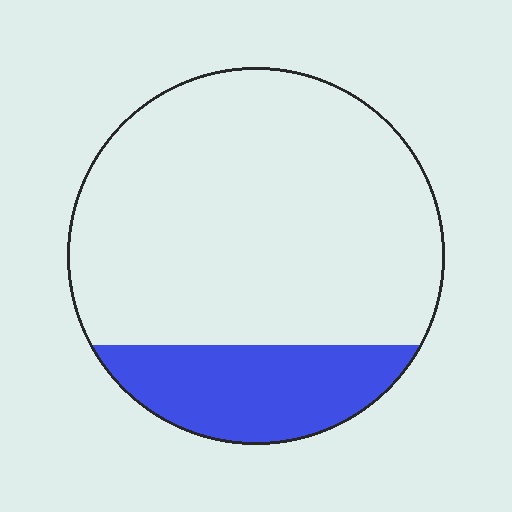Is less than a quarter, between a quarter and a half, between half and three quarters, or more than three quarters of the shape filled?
Less than a quarter.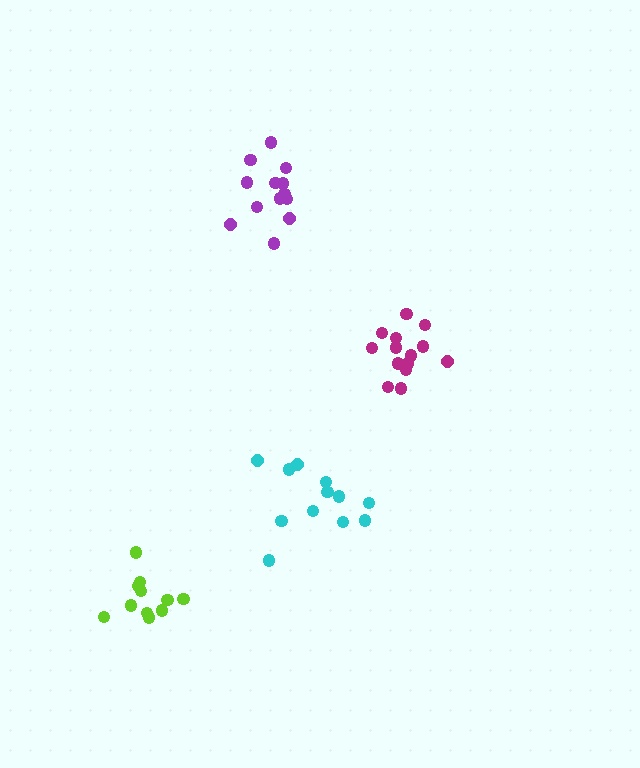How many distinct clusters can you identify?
There are 4 distinct clusters.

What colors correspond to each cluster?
The clusters are colored: magenta, purple, lime, cyan.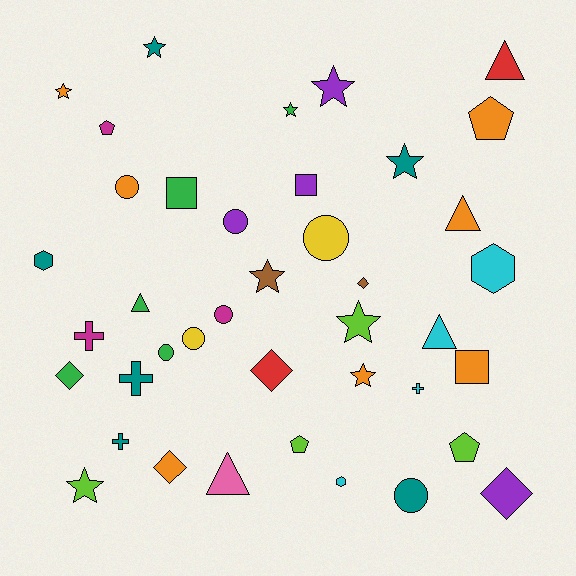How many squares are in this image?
There are 3 squares.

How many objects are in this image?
There are 40 objects.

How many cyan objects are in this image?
There are 4 cyan objects.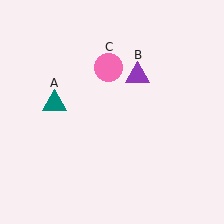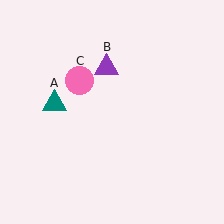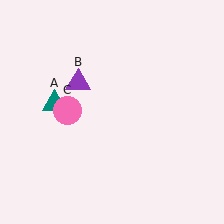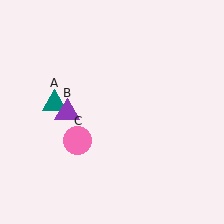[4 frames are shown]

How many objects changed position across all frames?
2 objects changed position: purple triangle (object B), pink circle (object C).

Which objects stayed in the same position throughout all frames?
Teal triangle (object A) remained stationary.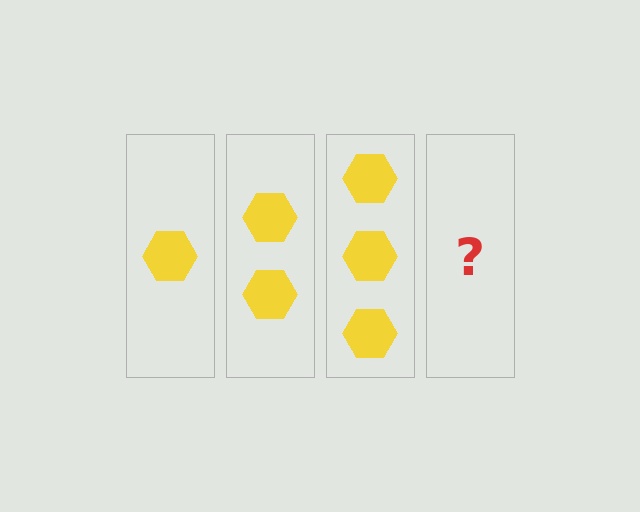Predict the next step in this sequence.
The next step is 4 hexagons.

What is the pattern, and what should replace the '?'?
The pattern is that each step adds one more hexagon. The '?' should be 4 hexagons.